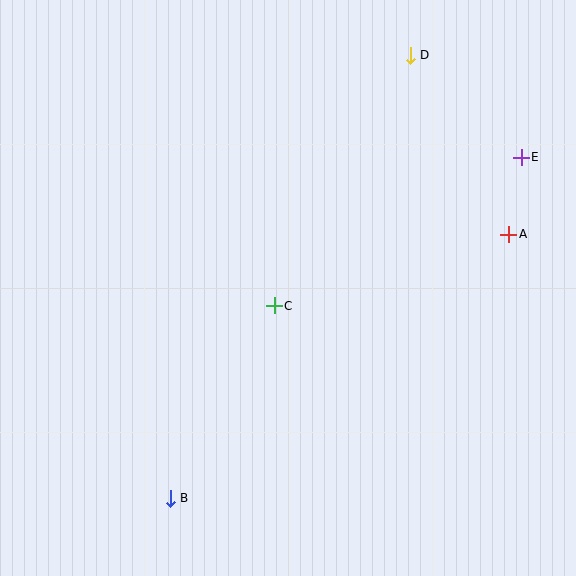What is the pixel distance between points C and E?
The distance between C and E is 288 pixels.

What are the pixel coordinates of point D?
Point D is at (410, 55).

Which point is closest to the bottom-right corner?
Point A is closest to the bottom-right corner.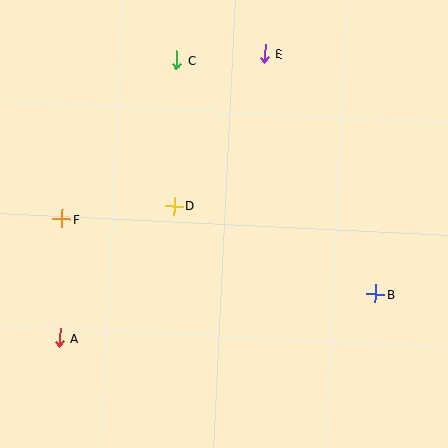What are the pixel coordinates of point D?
Point D is at (174, 206).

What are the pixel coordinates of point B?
Point B is at (375, 294).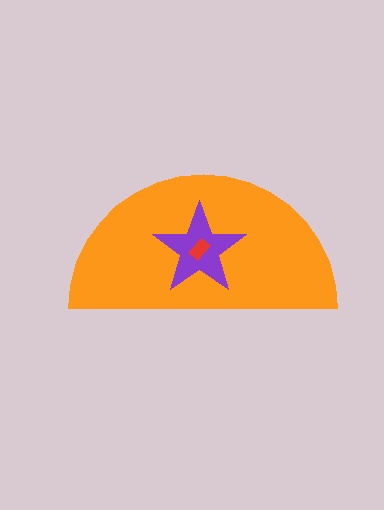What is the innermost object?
The red rectangle.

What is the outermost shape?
The orange semicircle.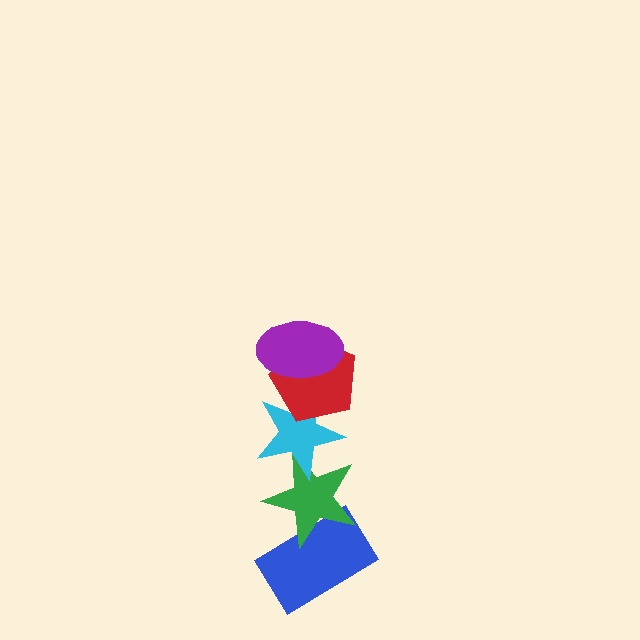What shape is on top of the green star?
The cyan star is on top of the green star.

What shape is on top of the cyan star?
The red pentagon is on top of the cyan star.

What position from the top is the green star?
The green star is 4th from the top.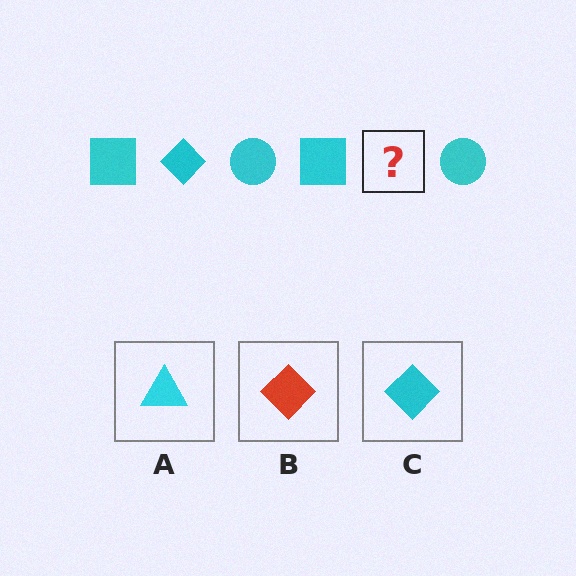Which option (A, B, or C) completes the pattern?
C.